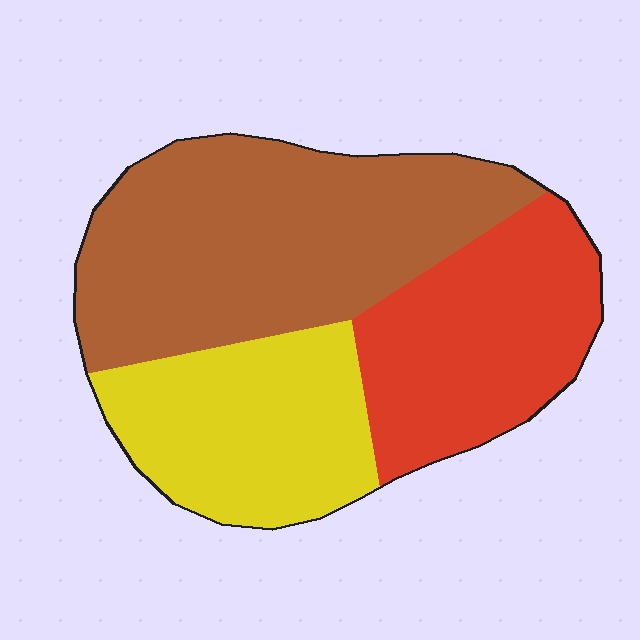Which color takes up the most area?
Brown, at roughly 45%.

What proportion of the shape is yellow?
Yellow takes up about one quarter (1/4) of the shape.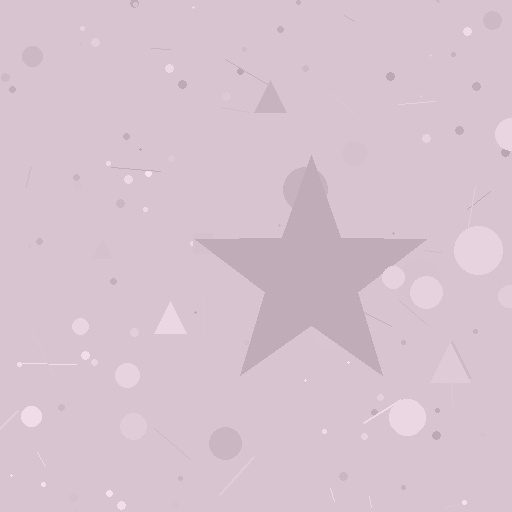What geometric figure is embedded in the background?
A star is embedded in the background.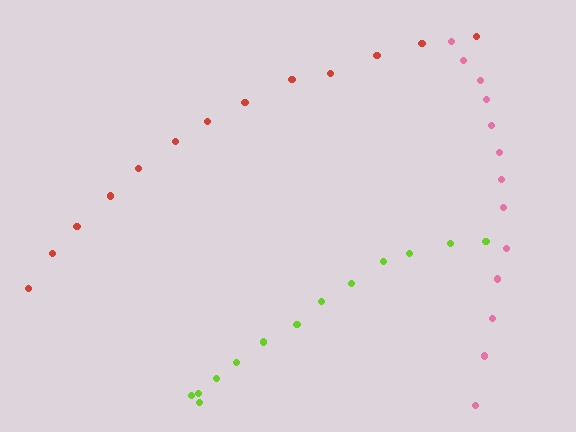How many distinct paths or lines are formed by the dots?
There are 3 distinct paths.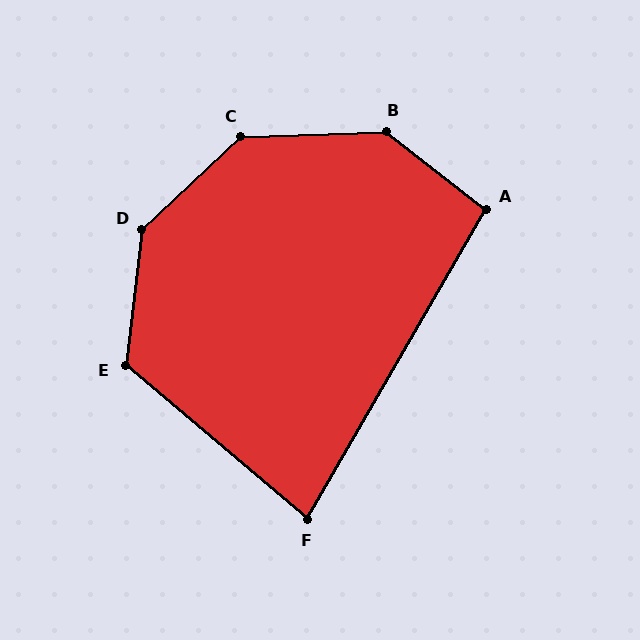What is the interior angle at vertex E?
Approximately 123 degrees (obtuse).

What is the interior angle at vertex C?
Approximately 139 degrees (obtuse).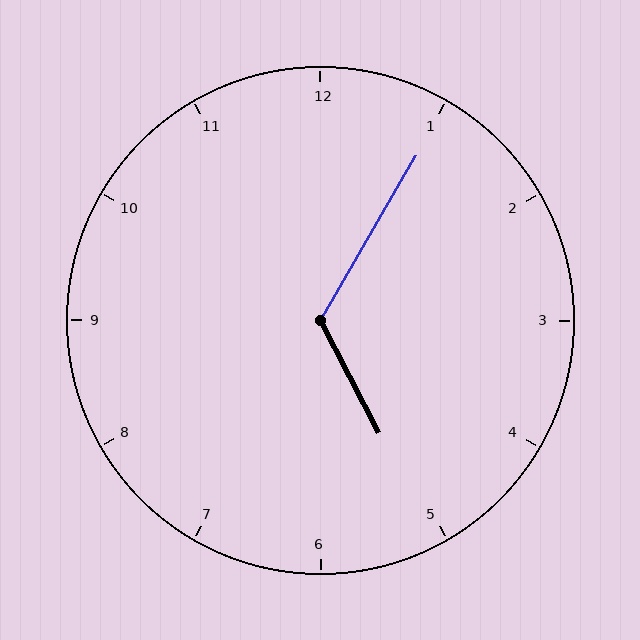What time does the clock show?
5:05.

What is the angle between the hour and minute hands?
Approximately 122 degrees.